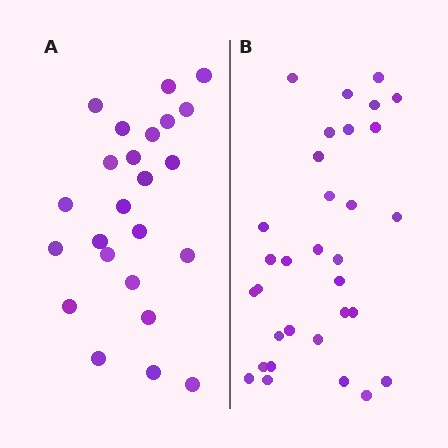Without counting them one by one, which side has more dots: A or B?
Region B (the right region) has more dots.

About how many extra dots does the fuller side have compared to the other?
Region B has roughly 8 or so more dots than region A.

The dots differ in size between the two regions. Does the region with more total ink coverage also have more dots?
No. Region A has more total ink coverage because its dots are larger, but region B actually contains more individual dots. Total area can be misleading — the number of items is what matters here.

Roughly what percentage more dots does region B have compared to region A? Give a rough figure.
About 35% more.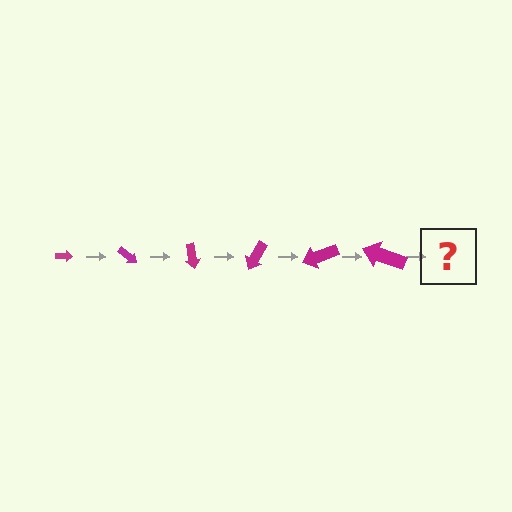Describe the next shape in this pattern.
It should be an arrow, larger than the previous one and rotated 240 degrees from the start.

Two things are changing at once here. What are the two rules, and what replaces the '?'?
The two rules are that the arrow grows larger each step and it rotates 40 degrees each step. The '?' should be an arrow, larger than the previous one and rotated 240 degrees from the start.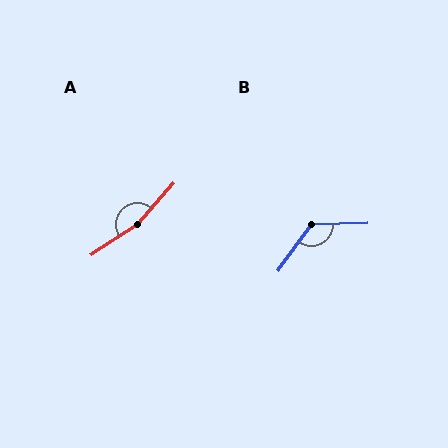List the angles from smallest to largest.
B (128°), A (164°).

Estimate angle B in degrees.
Approximately 128 degrees.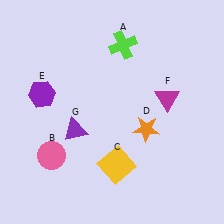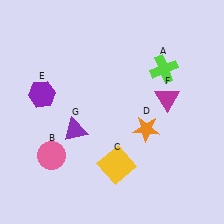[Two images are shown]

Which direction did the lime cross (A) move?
The lime cross (A) moved right.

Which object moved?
The lime cross (A) moved right.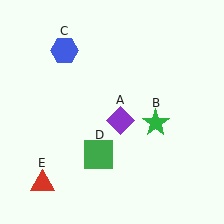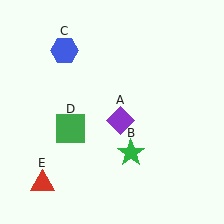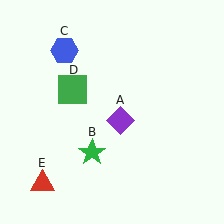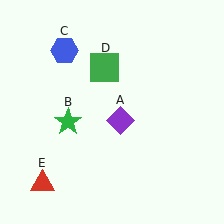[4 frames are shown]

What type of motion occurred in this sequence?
The green star (object B), green square (object D) rotated clockwise around the center of the scene.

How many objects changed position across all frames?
2 objects changed position: green star (object B), green square (object D).